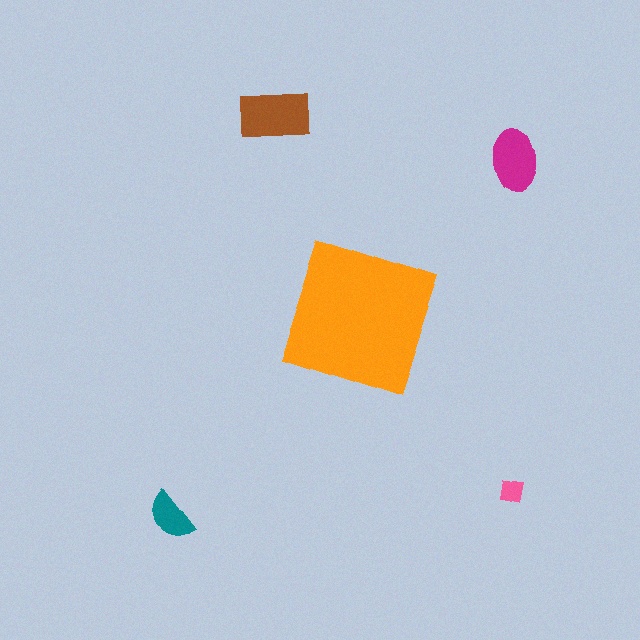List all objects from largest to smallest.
The orange square, the brown rectangle, the magenta ellipse, the teal semicircle, the pink square.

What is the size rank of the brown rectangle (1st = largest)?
2nd.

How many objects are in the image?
There are 5 objects in the image.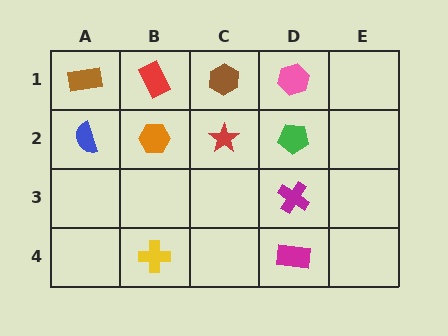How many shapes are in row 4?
2 shapes.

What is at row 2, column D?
A green pentagon.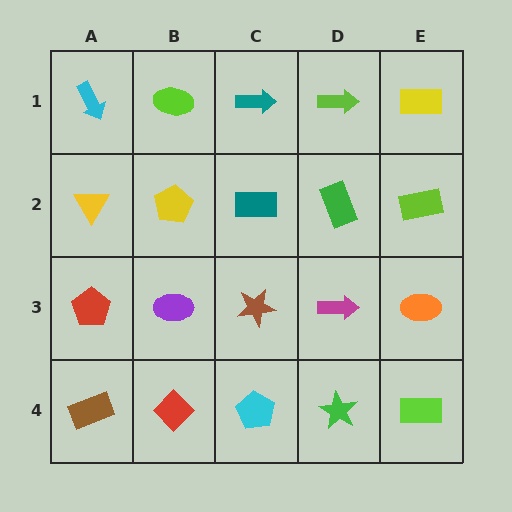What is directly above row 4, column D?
A magenta arrow.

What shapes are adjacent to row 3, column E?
A lime rectangle (row 2, column E), a lime rectangle (row 4, column E), a magenta arrow (row 3, column D).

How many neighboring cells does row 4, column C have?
3.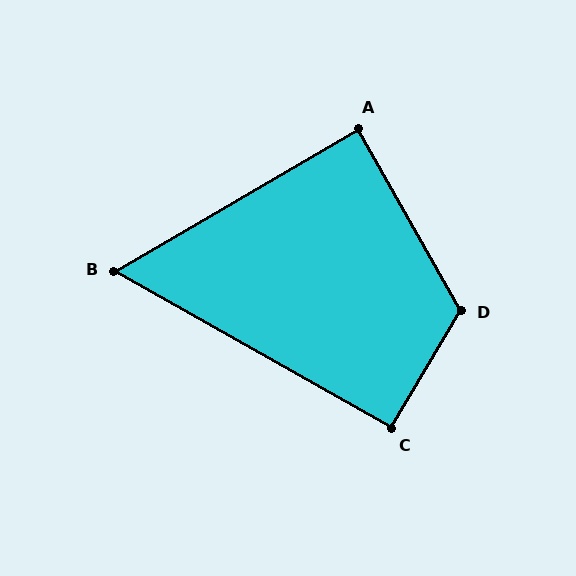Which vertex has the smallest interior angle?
B, at approximately 60 degrees.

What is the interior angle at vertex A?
Approximately 89 degrees (approximately right).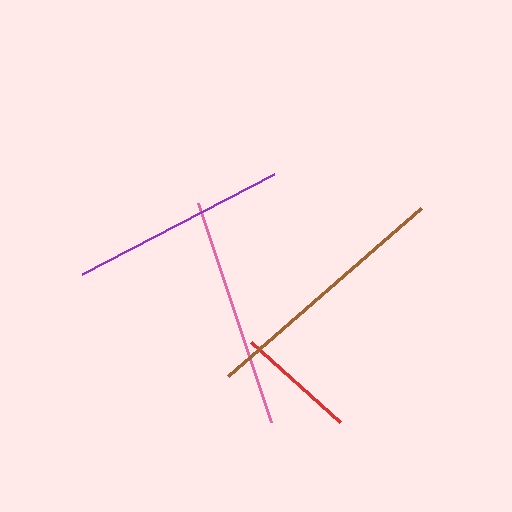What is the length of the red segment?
The red segment is approximately 119 pixels long.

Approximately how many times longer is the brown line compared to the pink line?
The brown line is approximately 1.1 times the length of the pink line.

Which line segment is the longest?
The brown line is the longest at approximately 256 pixels.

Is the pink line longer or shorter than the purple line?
The pink line is longer than the purple line.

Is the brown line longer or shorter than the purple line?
The brown line is longer than the purple line.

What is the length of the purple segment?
The purple segment is approximately 216 pixels long.